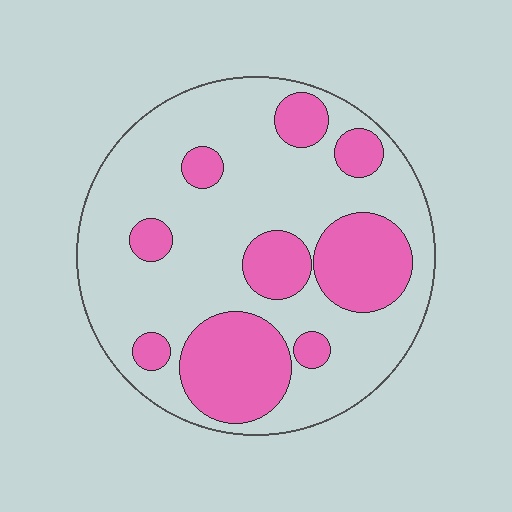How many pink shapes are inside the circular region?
9.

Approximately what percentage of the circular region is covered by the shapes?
Approximately 30%.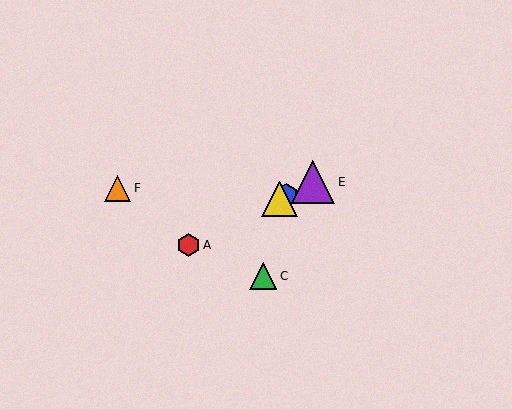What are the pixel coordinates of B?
Object B is at (286, 195).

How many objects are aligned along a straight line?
4 objects (A, B, D, E) are aligned along a straight line.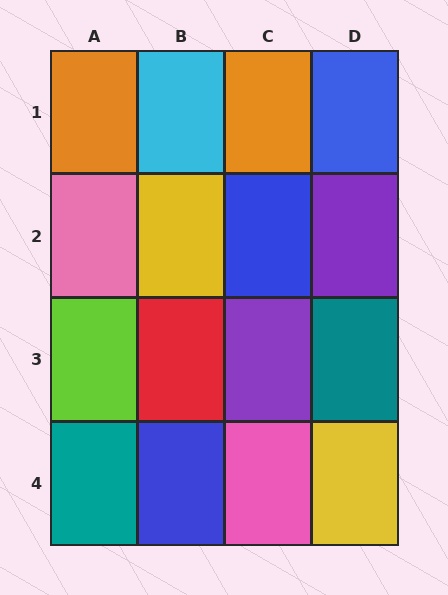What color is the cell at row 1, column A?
Orange.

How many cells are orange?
2 cells are orange.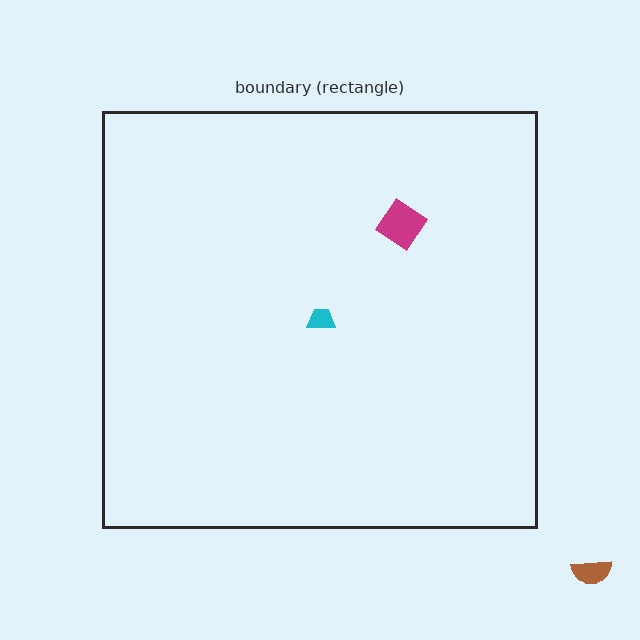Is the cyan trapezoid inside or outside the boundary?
Inside.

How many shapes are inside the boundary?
2 inside, 1 outside.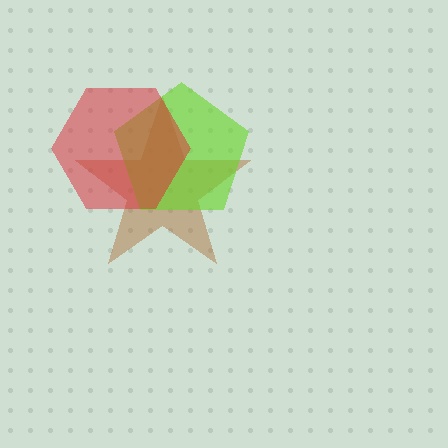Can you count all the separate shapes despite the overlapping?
Yes, there are 3 separate shapes.